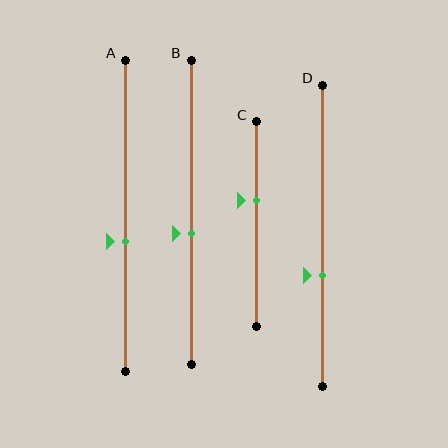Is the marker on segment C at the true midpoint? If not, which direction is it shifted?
No, the marker on segment C is shifted upward by about 11% of the segment length.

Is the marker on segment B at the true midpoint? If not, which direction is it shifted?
No, the marker on segment B is shifted downward by about 7% of the segment length.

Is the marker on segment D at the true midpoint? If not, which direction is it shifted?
No, the marker on segment D is shifted downward by about 13% of the segment length.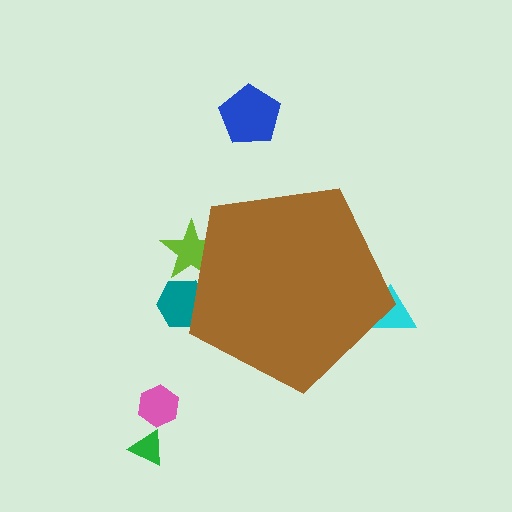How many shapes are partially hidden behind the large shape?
3 shapes are partially hidden.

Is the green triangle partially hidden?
No, the green triangle is fully visible.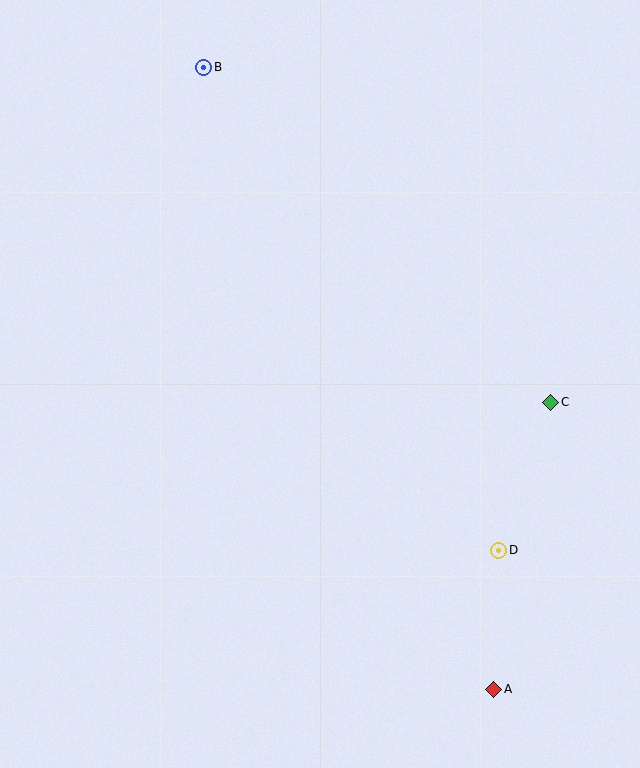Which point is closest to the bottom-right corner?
Point A is closest to the bottom-right corner.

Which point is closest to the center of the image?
Point C at (551, 402) is closest to the center.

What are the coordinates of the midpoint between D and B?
The midpoint between D and B is at (351, 309).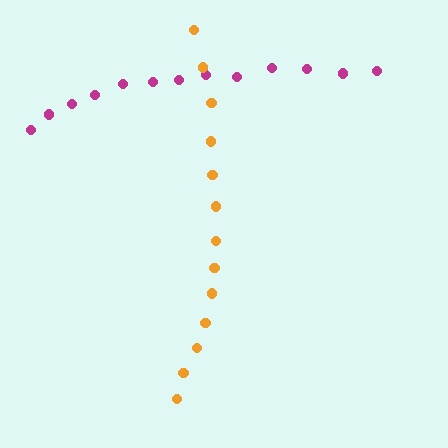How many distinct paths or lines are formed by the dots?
There are 2 distinct paths.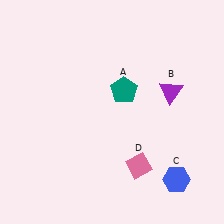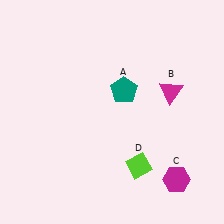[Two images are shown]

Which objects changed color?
B changed from purple to magenta. C changed from blue to magenta. D changed from pink to lime.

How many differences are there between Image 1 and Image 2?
There are 3 differences between the two images.